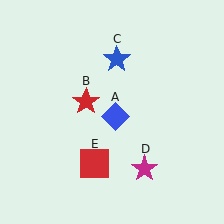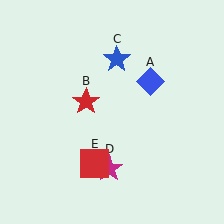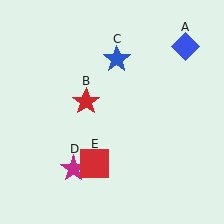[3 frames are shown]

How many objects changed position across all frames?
2 objects changed position: blue diamond (object A), magenta star (object D).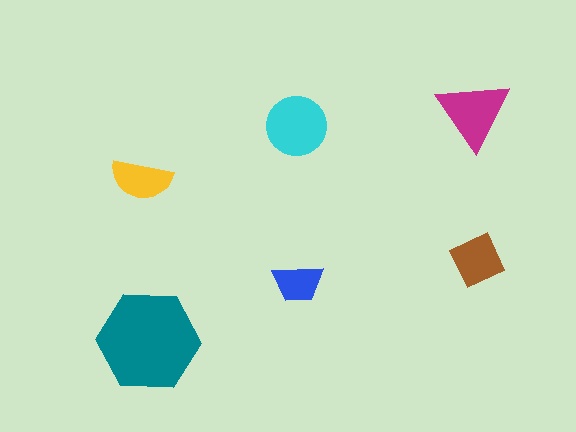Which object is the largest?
The teal hexagon.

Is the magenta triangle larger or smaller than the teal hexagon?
Smaller.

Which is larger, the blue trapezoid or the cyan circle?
The cyan circle.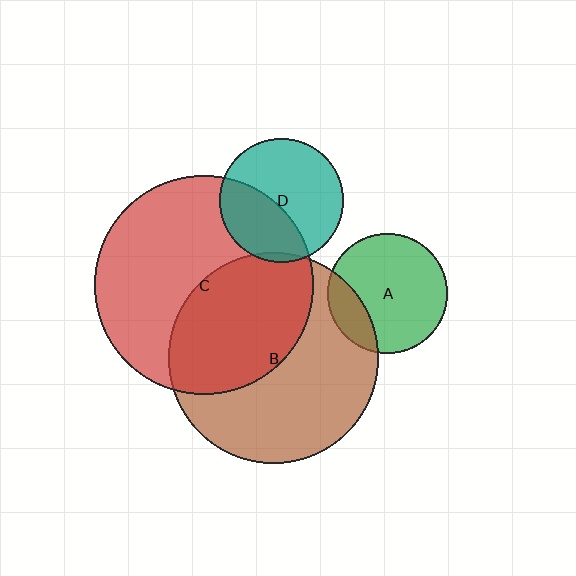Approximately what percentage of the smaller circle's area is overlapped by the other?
Approximately 45%.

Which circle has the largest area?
Circle C (red).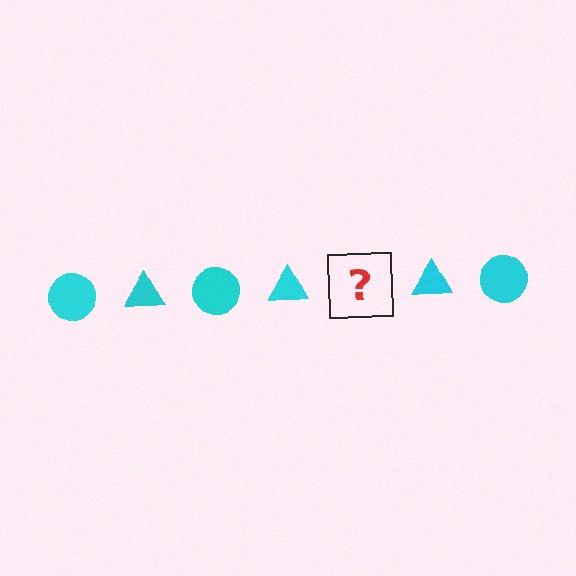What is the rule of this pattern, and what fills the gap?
The rule is that the pattern cycles through circle, triangle shapes in cyan. The gap should be filled with a cyan circle.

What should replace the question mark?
The question mark should be replaced with a cyan circle.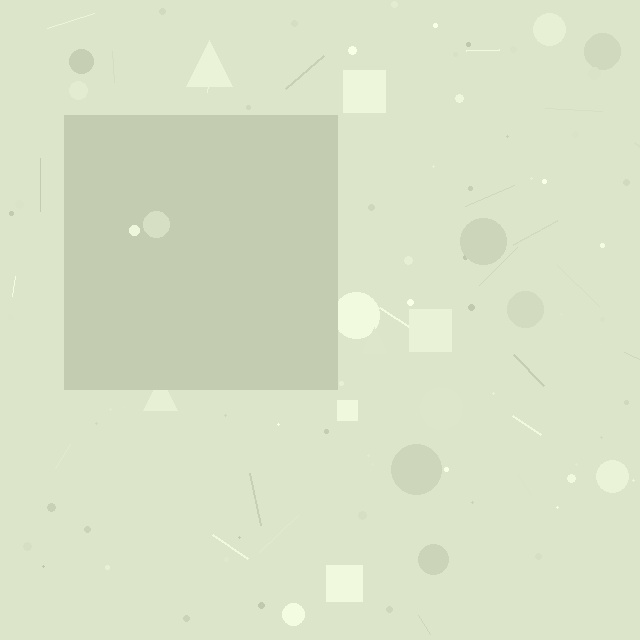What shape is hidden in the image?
A square is hidden in the image.